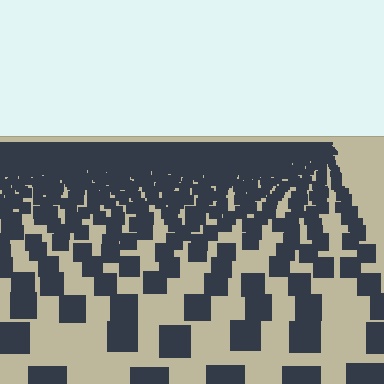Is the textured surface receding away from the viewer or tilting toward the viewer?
The surface is receding away from the viewer. Texture elements get smaller and denser toward the top.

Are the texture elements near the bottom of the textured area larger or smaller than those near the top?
Larger. Near the bottom, elements are closer to the viewer and appear at a bigger on-screen size.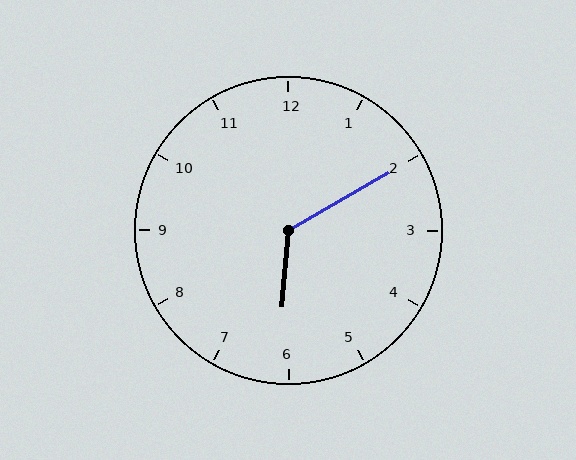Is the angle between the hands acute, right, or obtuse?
It is obtuse.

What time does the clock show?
6:10.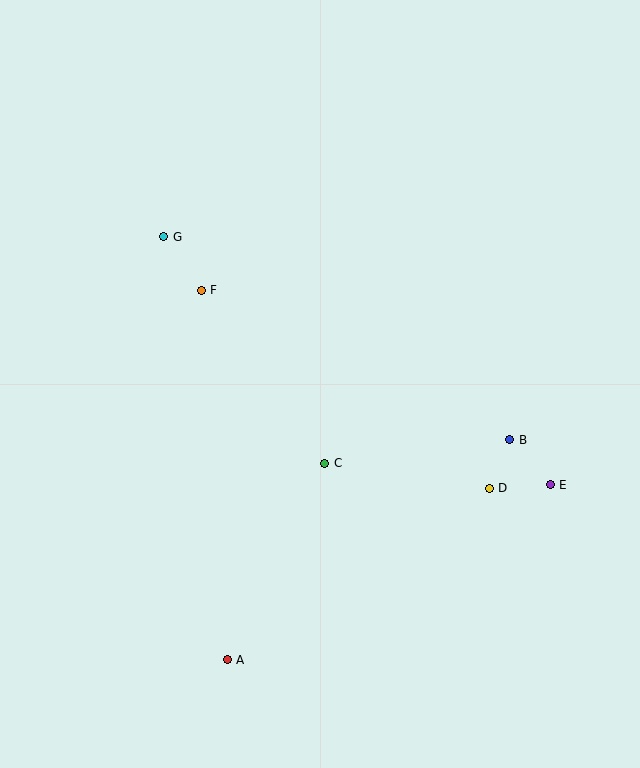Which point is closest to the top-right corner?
Point B is closest to the top-right corner.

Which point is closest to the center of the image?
Point C at (325, 463) is closest to the center.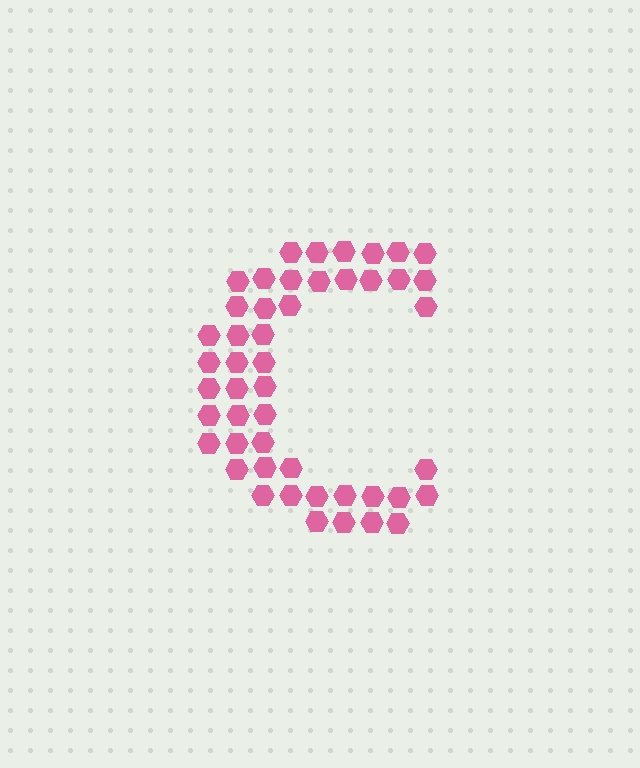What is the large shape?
The large shape is the letter C.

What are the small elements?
The small elements are hexagons.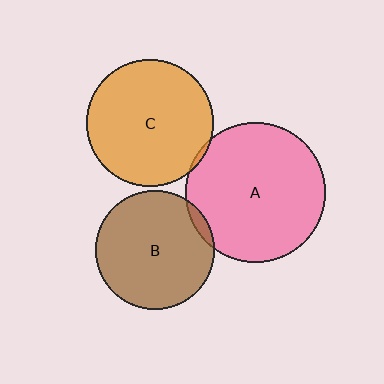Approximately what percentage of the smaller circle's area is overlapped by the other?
Approximately 5%.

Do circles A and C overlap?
Yes.